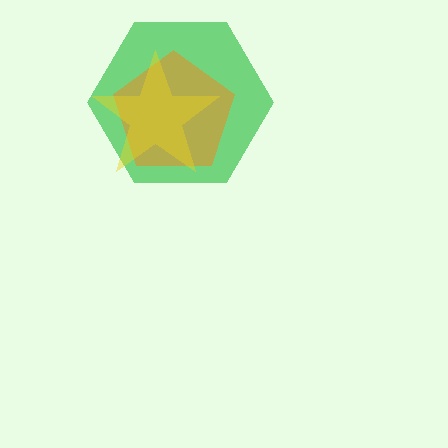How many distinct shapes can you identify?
There are 3 distinct shapes: a green hexagon, an orange pentagon, a yellow star.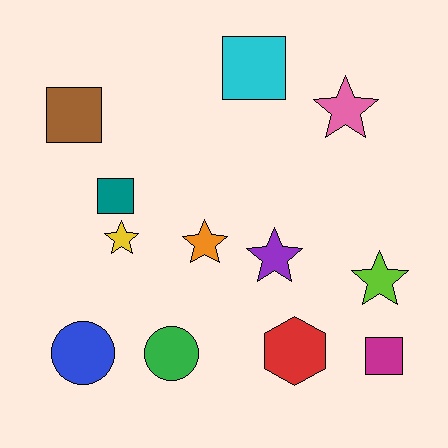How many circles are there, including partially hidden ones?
There are 2 circles.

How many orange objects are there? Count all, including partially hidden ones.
There is 1 orange object.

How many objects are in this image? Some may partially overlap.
There are 12 objects.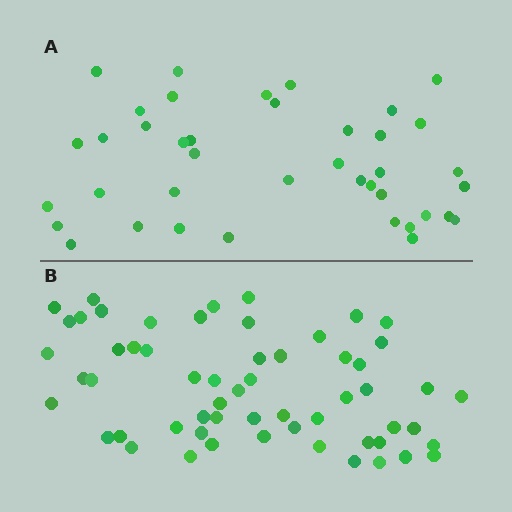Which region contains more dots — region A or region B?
Region B (the bottom region) has more dots.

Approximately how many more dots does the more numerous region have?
Region B has approximately 20 more dots than region A.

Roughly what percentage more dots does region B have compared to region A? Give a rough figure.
About 45% more.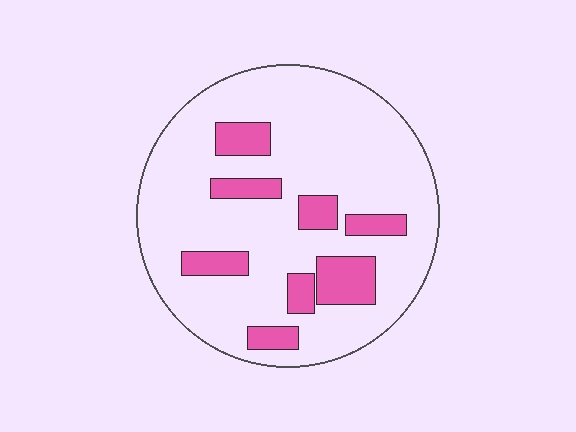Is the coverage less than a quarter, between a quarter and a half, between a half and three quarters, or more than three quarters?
Less than a quarter.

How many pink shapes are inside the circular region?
8.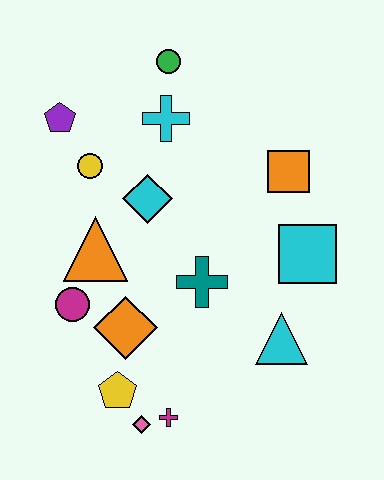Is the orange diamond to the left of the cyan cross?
Yes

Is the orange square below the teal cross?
No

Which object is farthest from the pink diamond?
The green circle is farthest from the pink diamond.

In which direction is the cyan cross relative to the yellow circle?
The cyan cross is to the right of the yellow circle.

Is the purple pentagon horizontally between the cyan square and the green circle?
No